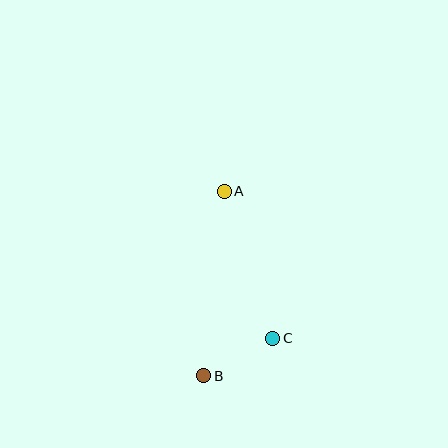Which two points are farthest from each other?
Points A and B are farthest from each other.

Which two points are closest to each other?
Points B and C are closest to each other.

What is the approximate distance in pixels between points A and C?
The distance between A and C is approximately 155 pixels.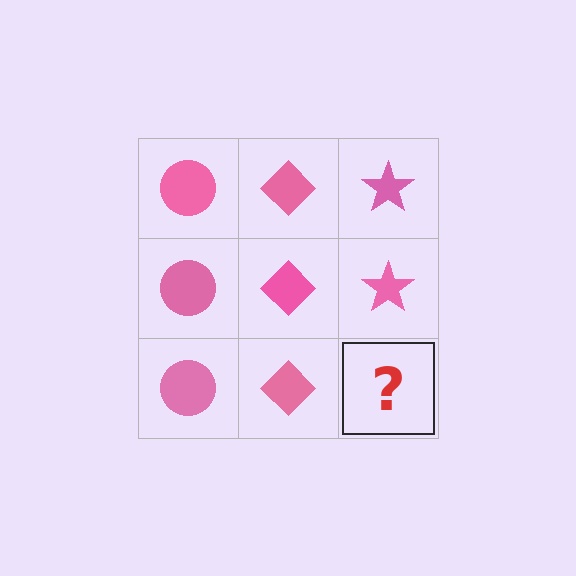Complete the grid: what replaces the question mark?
The question mark should be replaced with a pink star.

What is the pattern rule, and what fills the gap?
The rule is that each column has a consistent shape. The gap should be filled with a pink star.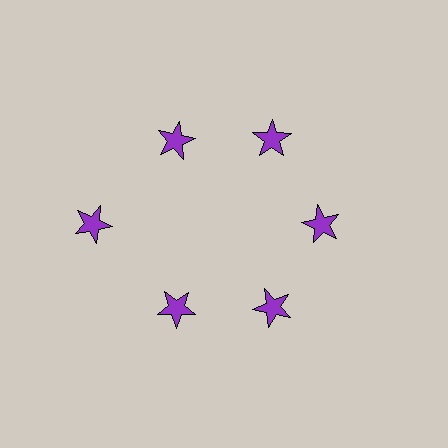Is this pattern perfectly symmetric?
No. The 6 purple stars are arranged in a ring, but one element near the 9 o'clock position is pushed outward from the center, breaking the 6-fold rotational symmetry.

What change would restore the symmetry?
The symmetry would be restored by moving it inward, back onto the ring so that all 6 stars sit at equal angles and equal distance from the center.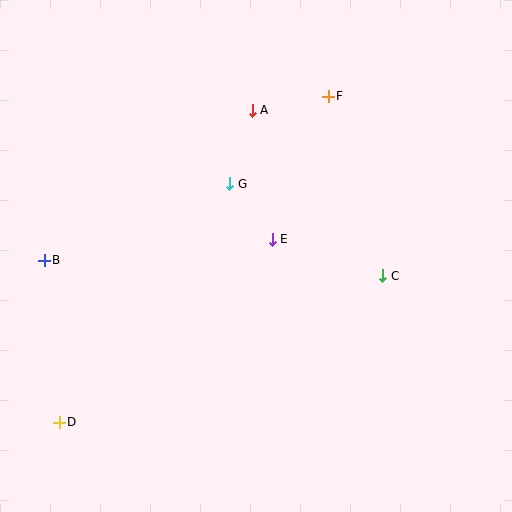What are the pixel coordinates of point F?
Point F is at (328, 96).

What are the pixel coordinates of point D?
Point D is at (59, 422).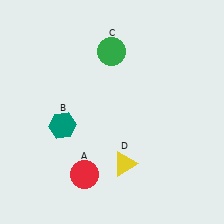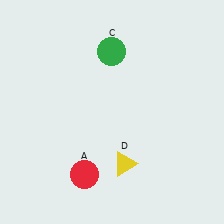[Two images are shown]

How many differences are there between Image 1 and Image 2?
There is 1 difference between the two images.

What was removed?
The teal hexagon (B) was removed in Image 2.